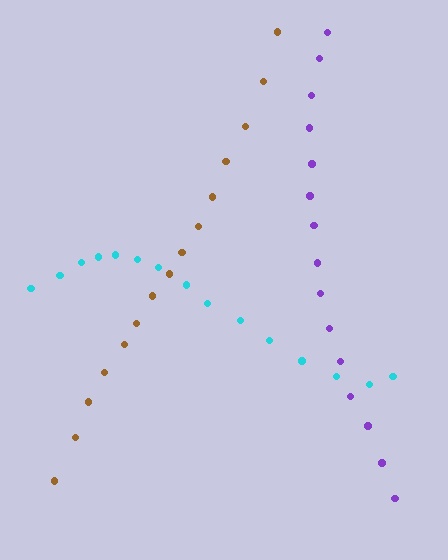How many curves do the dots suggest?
There are 3 distinct paths.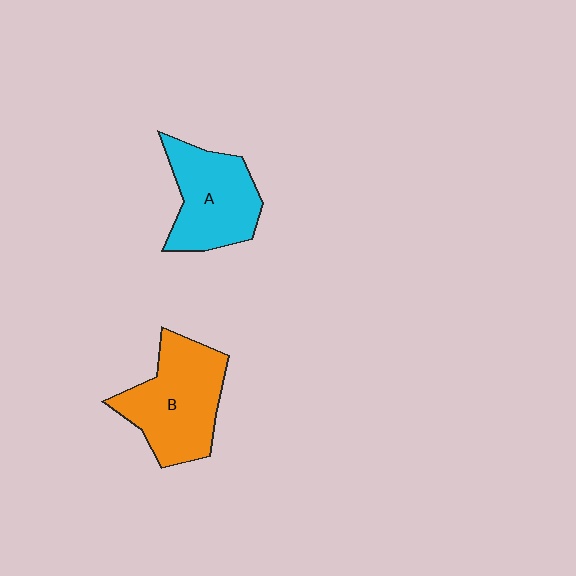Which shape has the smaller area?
Shape A (cyan).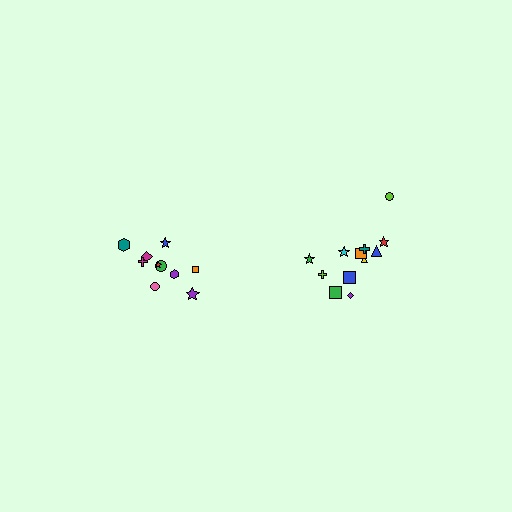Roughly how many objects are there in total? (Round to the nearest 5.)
Roughly 20 objects in total.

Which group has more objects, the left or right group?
The right group.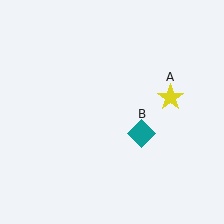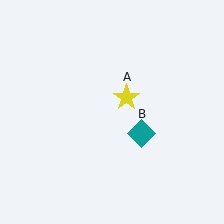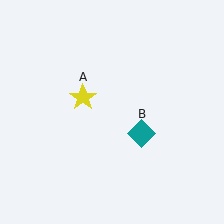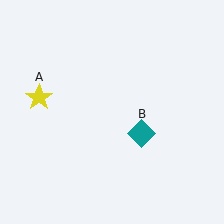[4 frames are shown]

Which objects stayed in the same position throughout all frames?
Teal diamond (object B) remained stationary.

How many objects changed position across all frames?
1 object changed position: yellow star (object A).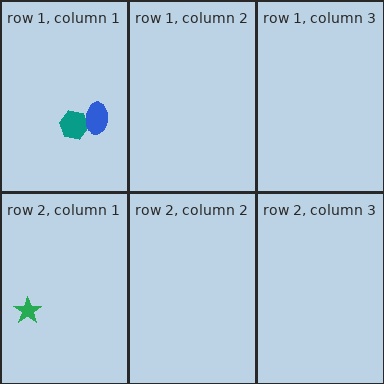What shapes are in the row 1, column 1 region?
The teal hexagon, the blue ellipse.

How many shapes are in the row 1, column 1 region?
2.